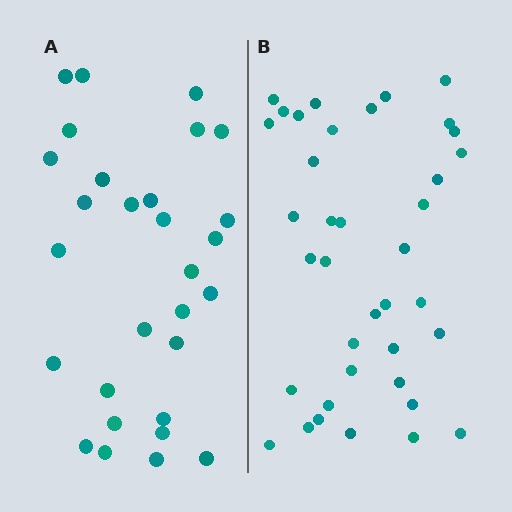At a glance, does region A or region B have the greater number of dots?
Region B (the right region) has more dots.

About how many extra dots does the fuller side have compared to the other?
Region B has roughly 8 or so more dots than region A.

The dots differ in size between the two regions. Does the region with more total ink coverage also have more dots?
No. Region A has more total ink coverage because its dots are larger, but region B actually contains more individual dots. Total area can be misleading — the number of items is what matters here.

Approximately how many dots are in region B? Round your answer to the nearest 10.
About 40 dots. (The exact count is 38, which rounds to 40.)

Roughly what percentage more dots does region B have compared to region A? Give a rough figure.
About 30% more.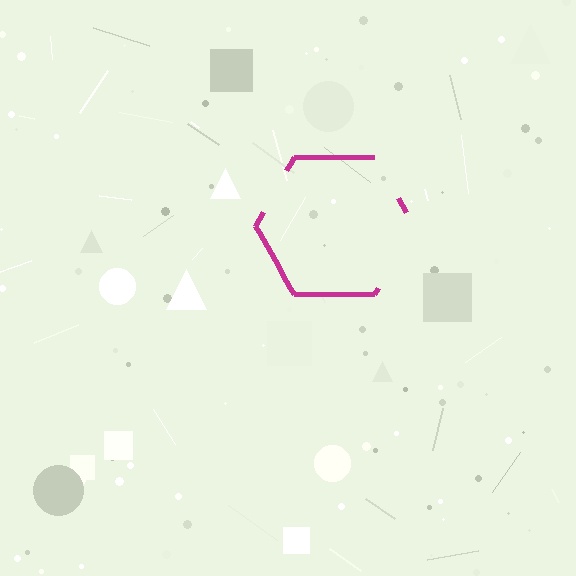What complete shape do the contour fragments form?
The contour fragments form a hexagon.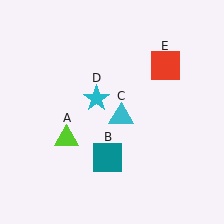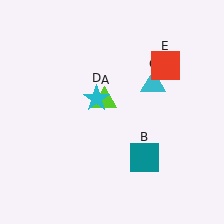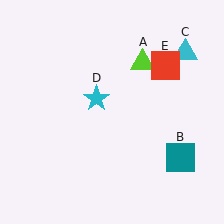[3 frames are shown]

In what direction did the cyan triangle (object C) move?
The cyan triangle (object C) moved up and to the right.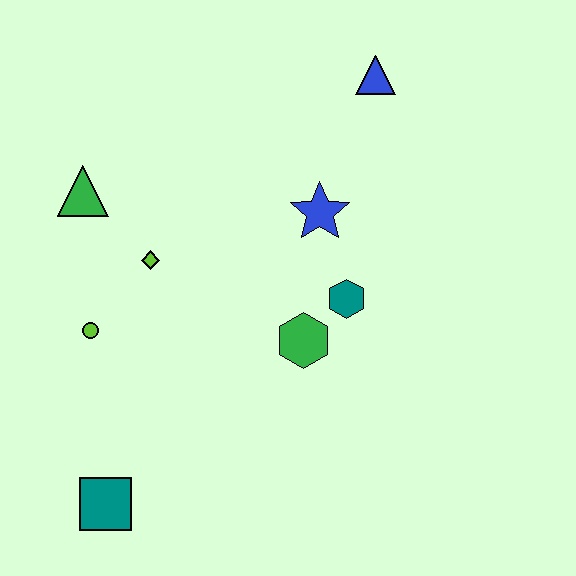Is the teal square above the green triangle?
No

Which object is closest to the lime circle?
The lime diamond is closest to the lime circle.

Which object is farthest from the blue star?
The teal square is farthest from the blue star.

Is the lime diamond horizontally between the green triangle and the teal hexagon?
Yes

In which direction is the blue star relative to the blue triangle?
The blue star is below the blue triangle.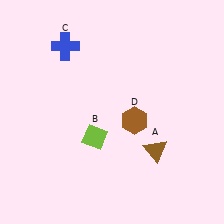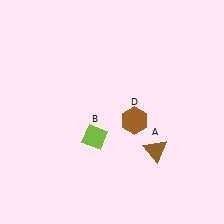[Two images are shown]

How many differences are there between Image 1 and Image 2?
There is 1 difference between the two images.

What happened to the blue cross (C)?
The blue cross (C) was removed in Image 2. It was in the top-left area of Image 1.